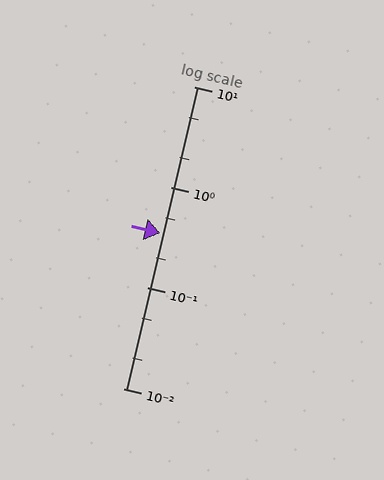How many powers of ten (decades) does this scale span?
The scale spans 3 decades, from 0.01 to 10.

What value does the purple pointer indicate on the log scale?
The pointer indicates approximately 0.35.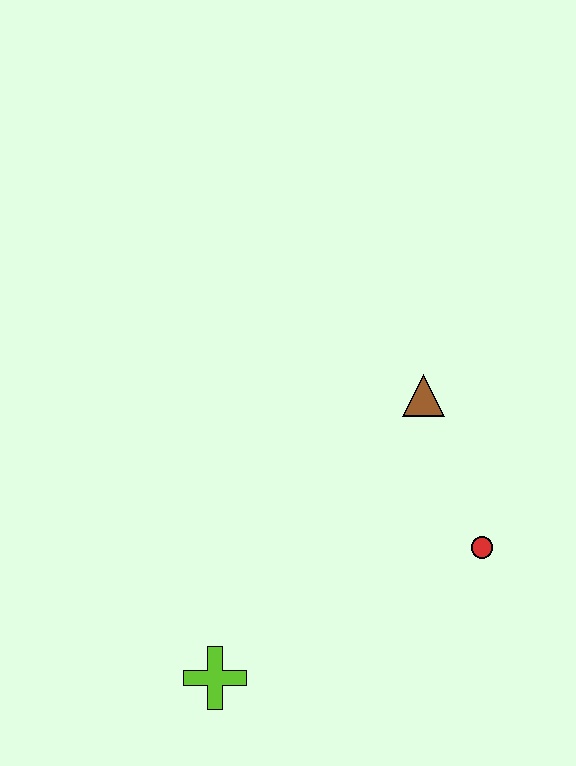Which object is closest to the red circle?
The brown triangle is closest to the red circle.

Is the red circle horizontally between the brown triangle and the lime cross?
No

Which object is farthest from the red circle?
The lime cross is farthest from the red circle.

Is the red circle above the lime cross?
Yes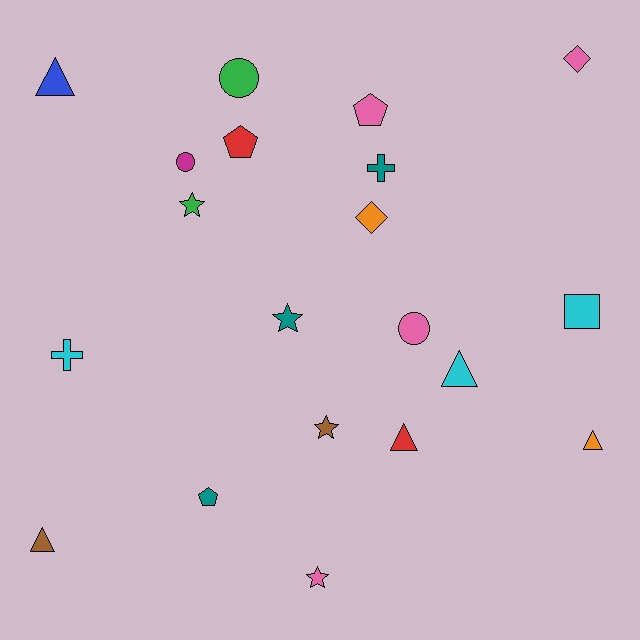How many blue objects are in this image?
There is 1 blue object.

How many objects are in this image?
There are 20 objects.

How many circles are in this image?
There are 3 circles.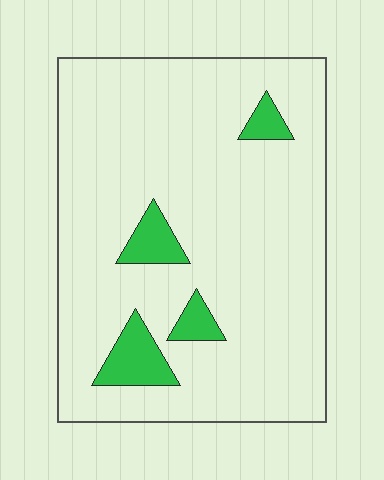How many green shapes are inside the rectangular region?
4.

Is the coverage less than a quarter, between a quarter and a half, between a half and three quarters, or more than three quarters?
Less than a quarter.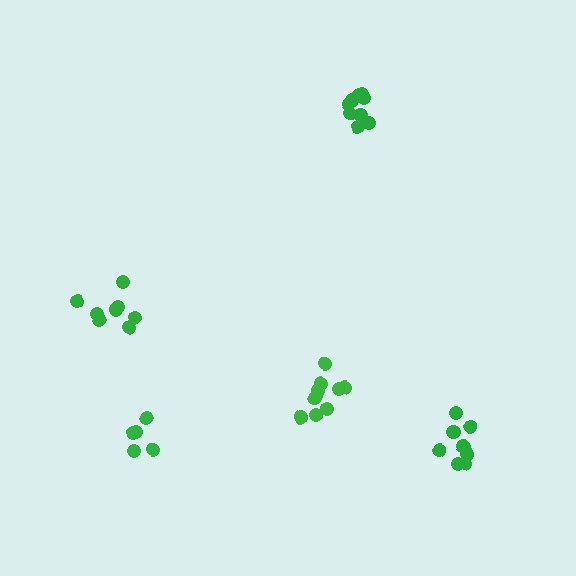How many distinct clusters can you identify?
There are 5 distinct clusters.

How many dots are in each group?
Group 1: 10 dots, Group 2: 9 dots, Group 3: 5 dots, Group 4: 8 dots, Group 5: 8 dots (40 total).